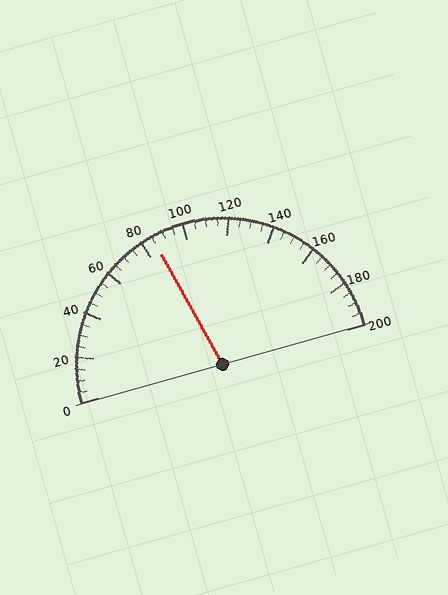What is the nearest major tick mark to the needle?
The nearest major tick mark is 80.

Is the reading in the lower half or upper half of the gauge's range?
The reading is in the lower half of the range (0 to 200).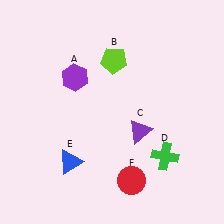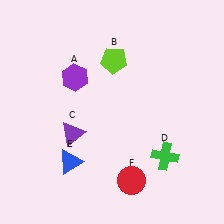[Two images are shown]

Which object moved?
The purple triangle (C) moved left.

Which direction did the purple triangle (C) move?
The purple triangle (C) moved left.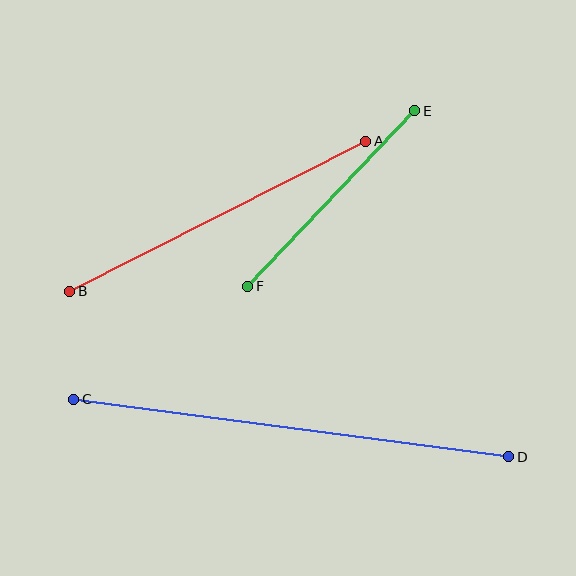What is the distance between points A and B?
The distance is approximately 332 pixels.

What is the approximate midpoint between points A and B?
The midpoint is at approximately (218, 216) pixels.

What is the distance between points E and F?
The distance is approximately 242 pixels.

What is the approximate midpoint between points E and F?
The midpoint is at approximately (331, 198) pixels.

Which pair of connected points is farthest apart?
Points C and D are farthest apart.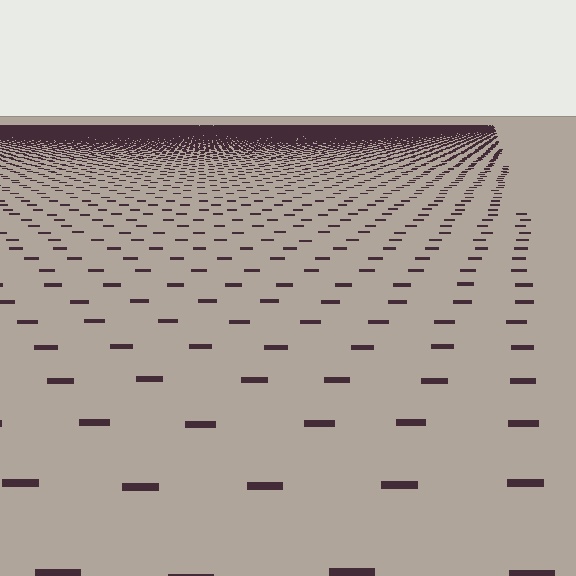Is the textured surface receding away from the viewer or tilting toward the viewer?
The surface is receding away from the viewer. Texture elements get smaller and denser toward the top.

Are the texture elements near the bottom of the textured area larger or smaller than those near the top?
Larger. Near the bottom, elements are closer to the viewer and appear at a bigger on-screen size.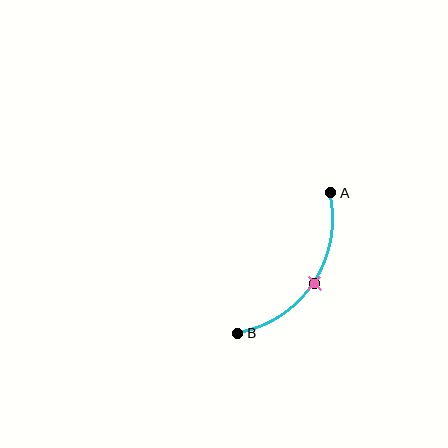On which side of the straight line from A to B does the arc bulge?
The arc bulges to the right of the straight line connecting A and B.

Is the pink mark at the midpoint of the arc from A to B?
Yes. The pink mark lies on the arc at equal arc-length from both A and B — it is the arc midpoint.